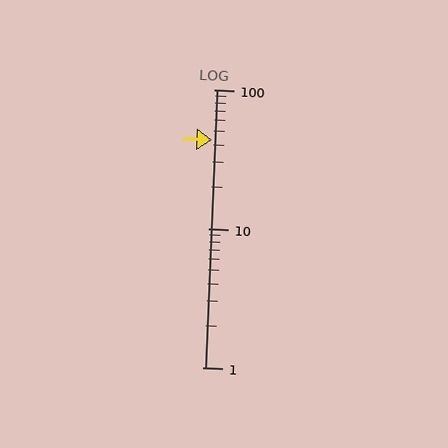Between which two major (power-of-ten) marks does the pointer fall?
The pointer is between 10 and 100.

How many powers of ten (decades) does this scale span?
The scale spans 2 decades, from 1 to 100.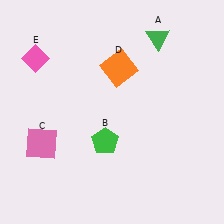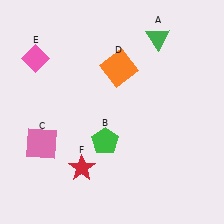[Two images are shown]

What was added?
A red star (F) was added in Image 2.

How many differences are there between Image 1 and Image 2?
There is 1 difference between the two images.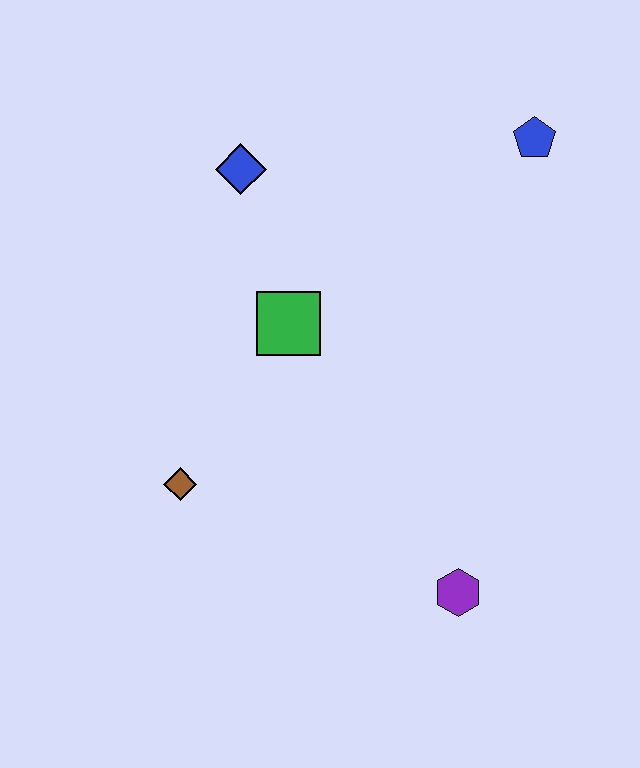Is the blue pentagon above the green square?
Yes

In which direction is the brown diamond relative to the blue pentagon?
The brown diamond is to the left of the blue pentagon.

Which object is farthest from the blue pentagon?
The brown diamond is farthest from the blue pentagon.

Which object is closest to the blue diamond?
The green square is closest to the blue diamond.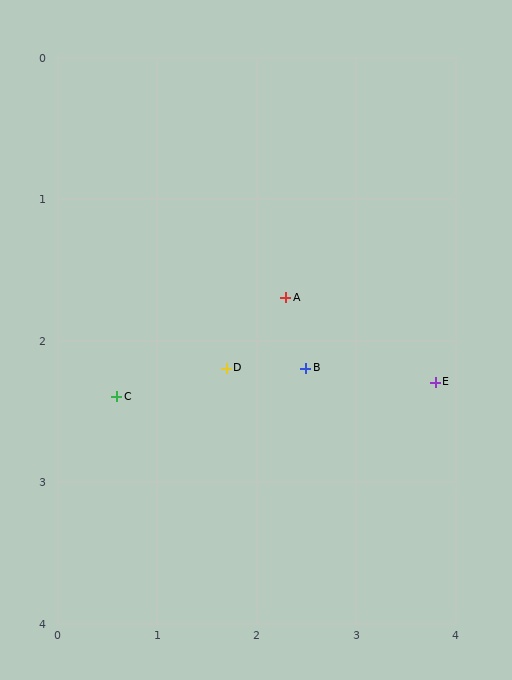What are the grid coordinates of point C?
Point C is at approximately (0.6, 2.4).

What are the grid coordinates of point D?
Point D is at approximately (1.7, 2.2).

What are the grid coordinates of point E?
Point E is at approximately (3.8, 2.3).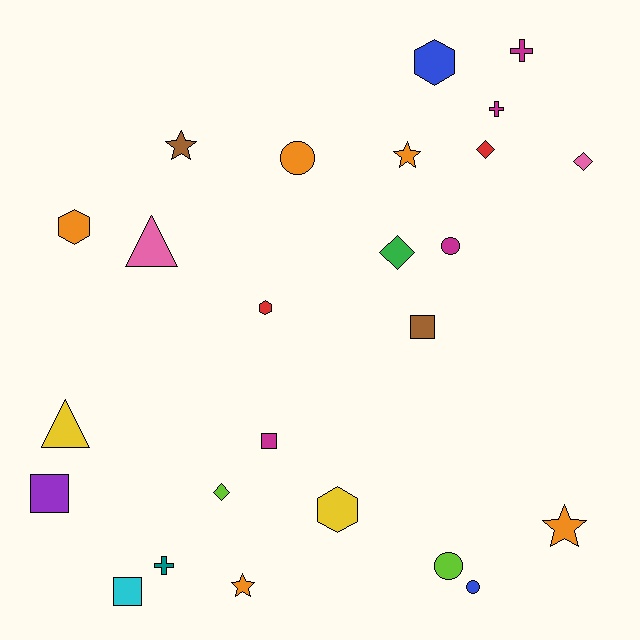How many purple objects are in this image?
There is 1 purple object.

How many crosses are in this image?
There are 3 crosses.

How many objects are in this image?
There are 25 objects.